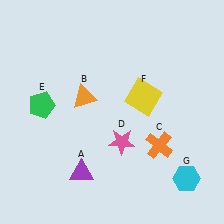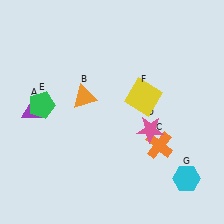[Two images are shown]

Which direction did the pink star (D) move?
The pink star (D) moved right.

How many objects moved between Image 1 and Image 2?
2 objects moved between the two images.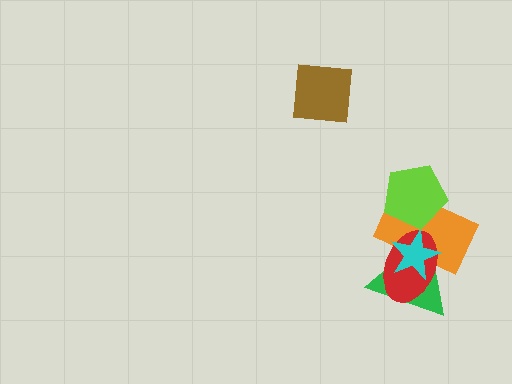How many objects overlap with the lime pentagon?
1 object overlaps with the lime pentagon.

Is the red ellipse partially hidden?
Yes, it is partially covered by another shape.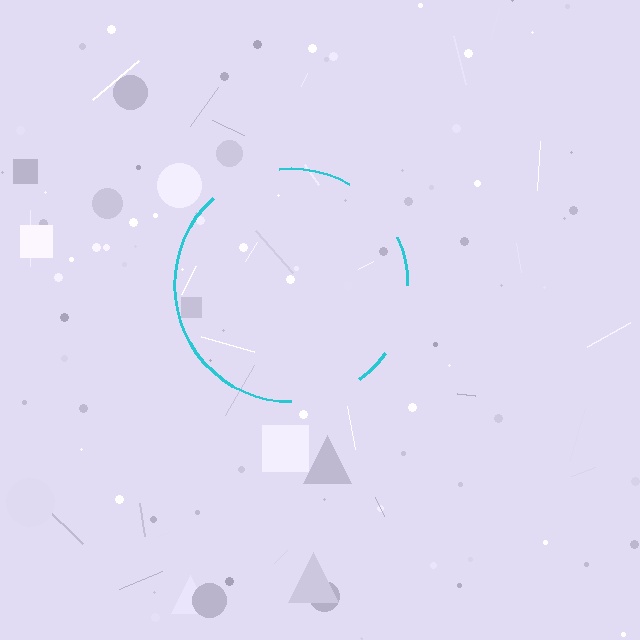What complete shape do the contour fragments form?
The contour fragments form a circle.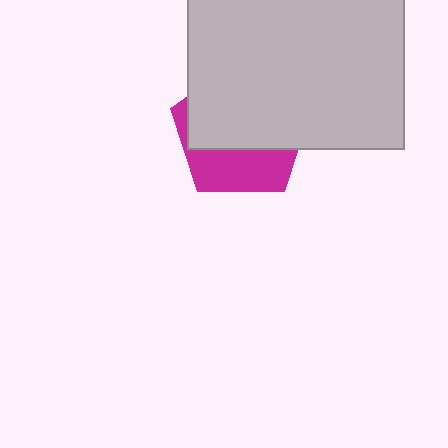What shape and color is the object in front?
The object in front is a light gray rectangle.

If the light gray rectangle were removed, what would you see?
You would see the complete magenta pentagon.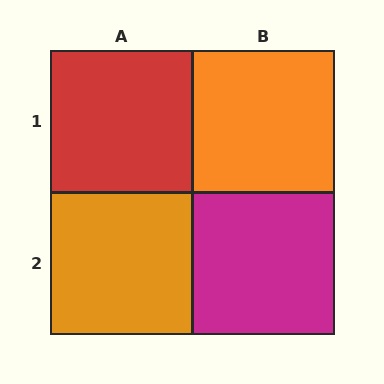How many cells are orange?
2 cells are orange.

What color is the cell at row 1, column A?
Red.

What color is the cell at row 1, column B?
Orange.